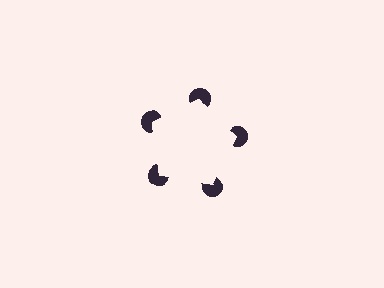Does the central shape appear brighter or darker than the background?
It typically appears slightly brighter than the background, even though no actual brightness change is drawn.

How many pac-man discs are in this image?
There are 5 — one at each vertex of the illusory pentagon.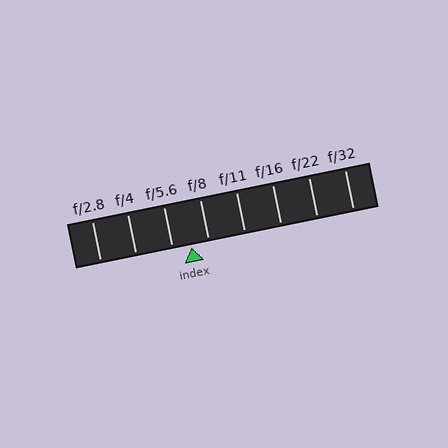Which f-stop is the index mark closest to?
The index mark is closest to f/8.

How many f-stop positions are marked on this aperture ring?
There are 8 f-stop positions marked.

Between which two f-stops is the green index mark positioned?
The index mark is between f/5.6 and f/8.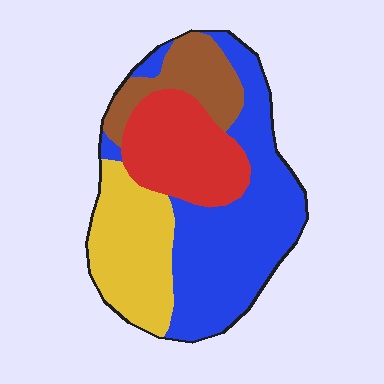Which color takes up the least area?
Brown, at roughly 15%.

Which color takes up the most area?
Blue, at roughly 40%.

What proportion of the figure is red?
Red covers roughly 20% of the figure.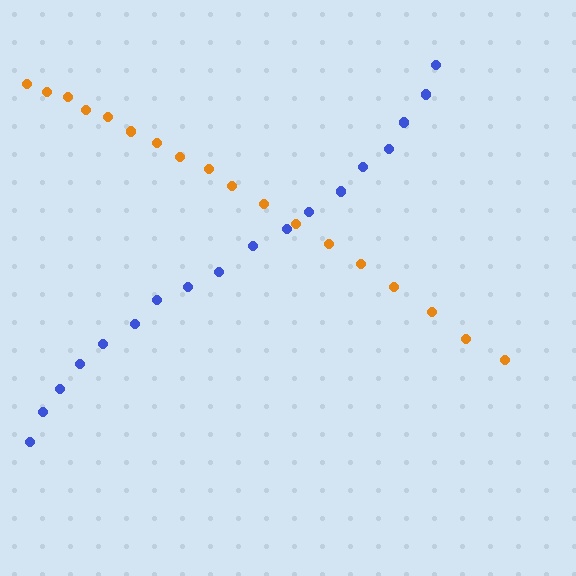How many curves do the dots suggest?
There are 2 distinct paths.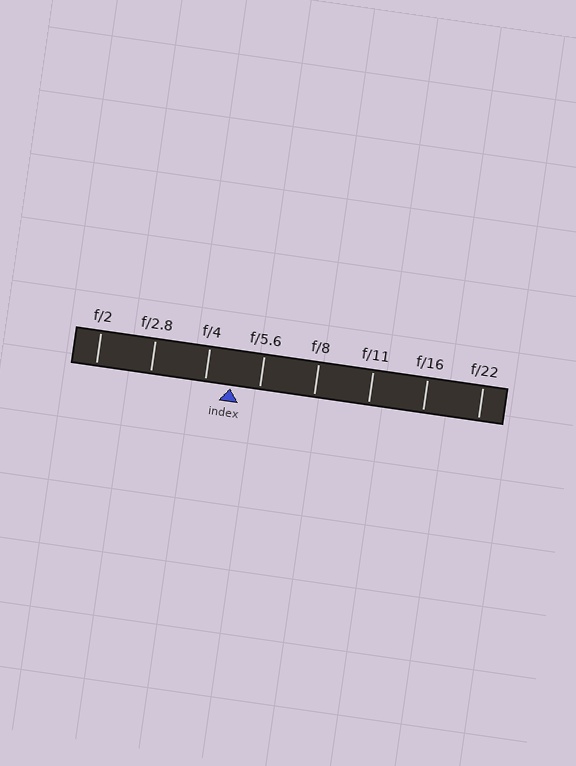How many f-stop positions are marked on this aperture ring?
There are 8 f-stop positions marked.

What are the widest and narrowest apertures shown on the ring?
The widest aperture shown is f/2 and the narrowest is f/22.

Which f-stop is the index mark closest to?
The index mark is closest to f/4.